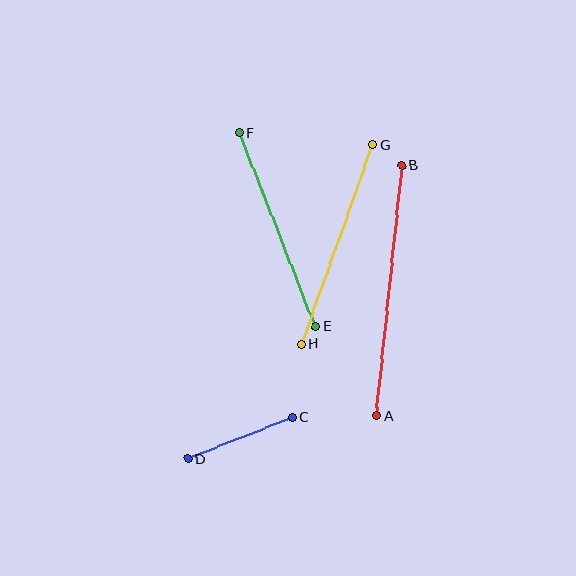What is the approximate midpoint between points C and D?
The midpoint is at approximately (240, 438) pixels.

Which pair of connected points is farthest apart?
Points A and B are farthest apart.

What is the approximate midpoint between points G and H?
The midpoint is at approximately (337, 245) pixels.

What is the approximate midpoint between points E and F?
The midpoint is at approximately (277, 230) pixels.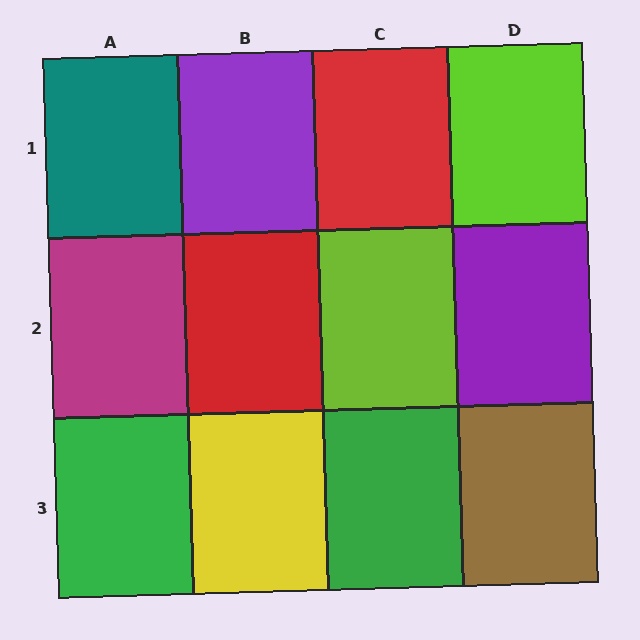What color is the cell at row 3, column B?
Yellow.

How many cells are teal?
1 cell is teal.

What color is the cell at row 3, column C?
Green.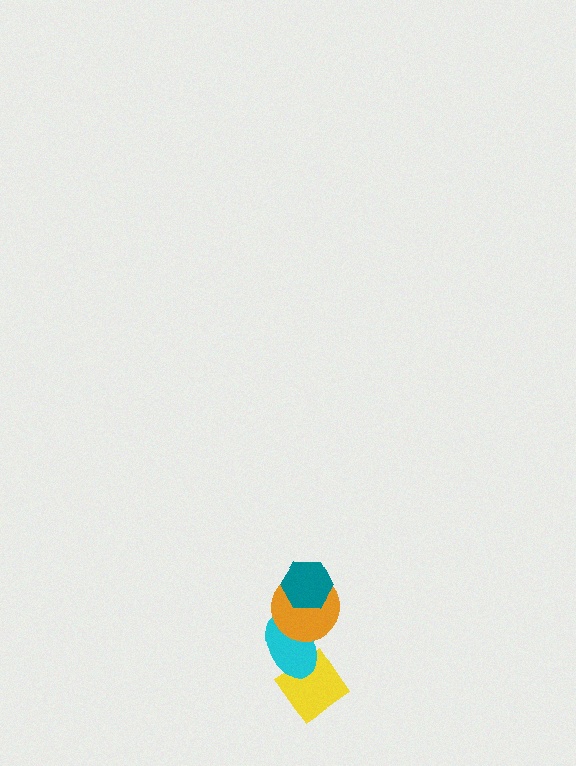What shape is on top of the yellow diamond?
The cyan ellipse is on top of the yellow diamond.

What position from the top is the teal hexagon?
The teal hexagon is 1st from the top.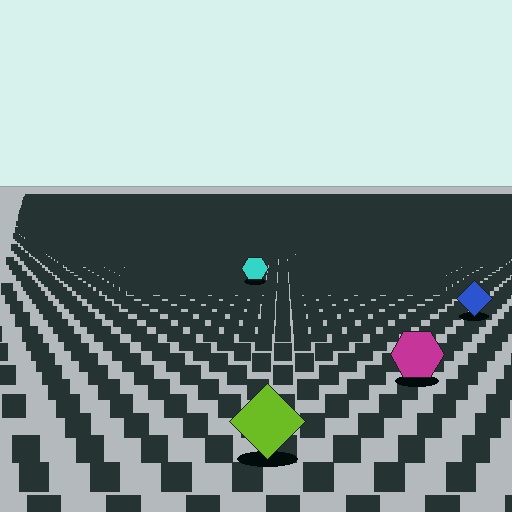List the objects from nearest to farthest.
From nearest to farthest: the lime diamond, the magenta hexagon, the blue diamond, the cyan hexagon.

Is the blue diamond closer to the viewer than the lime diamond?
No. The lime diamond is closer — you can tell from the texture gradient: the ground texture is coarser near it.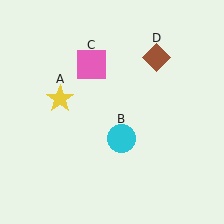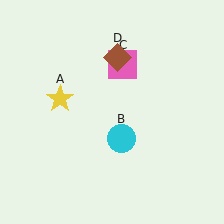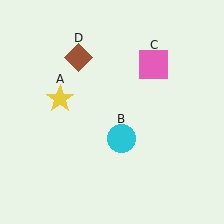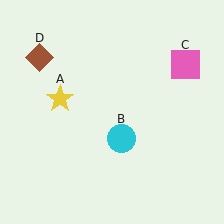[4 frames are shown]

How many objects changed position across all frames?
2 objects changed position: pink square (object C), brown diamond (object D).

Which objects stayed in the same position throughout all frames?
Yellow star (object A) and cyan circle (object B) remained stationary.